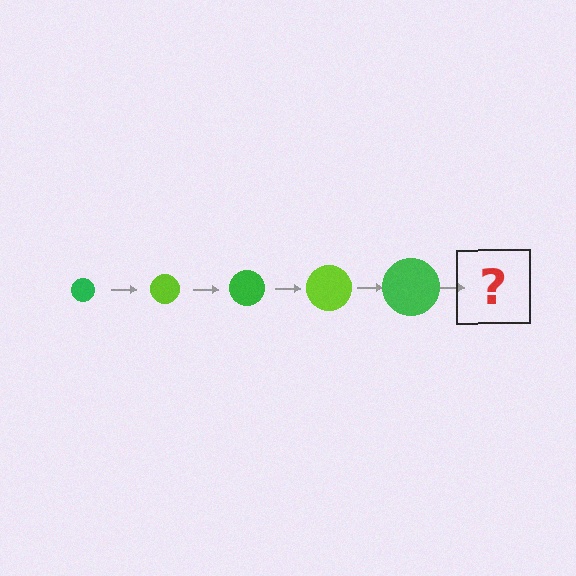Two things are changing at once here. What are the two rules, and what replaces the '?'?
The two rules are that the circle grows larger each step and the color cycles through green and lime. The '?' should be a lime circle, larger than the previous one.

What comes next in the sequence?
The next element should be a lime circle, larger than the previous one.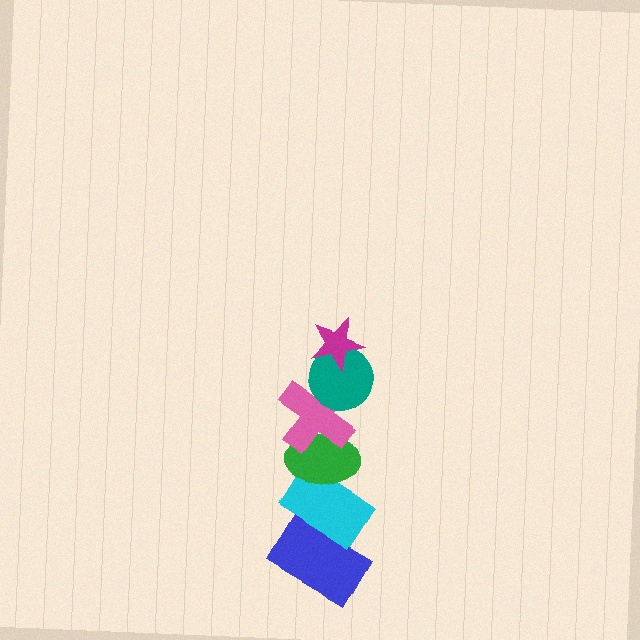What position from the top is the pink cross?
The pink cross is 3rd from the top.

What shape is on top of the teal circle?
The magenta star is on top of the teal circle.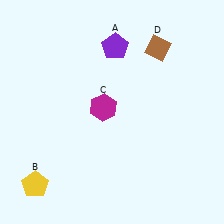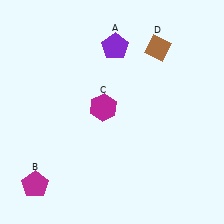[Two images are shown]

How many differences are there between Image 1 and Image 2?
There is 1 difference between the two images.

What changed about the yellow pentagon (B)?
In Image 1, B is yellow. In Image 2, it changed to magenta.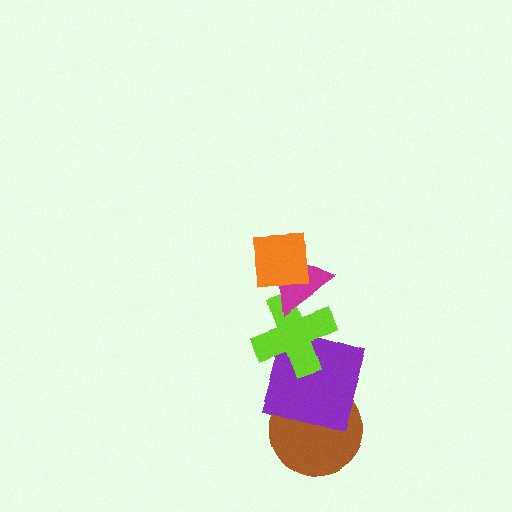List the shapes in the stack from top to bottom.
From top to bottom: the orange square, the magenta triangle, the lime cross, the purple square, the brown circle.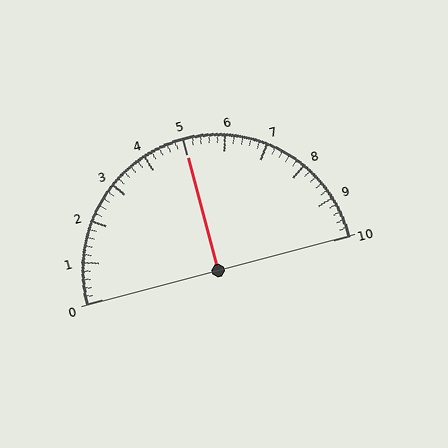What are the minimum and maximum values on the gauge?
The gauge ranges from 0 to 10.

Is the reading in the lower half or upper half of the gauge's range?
The reading is in the upper half of the range (0 to 10).